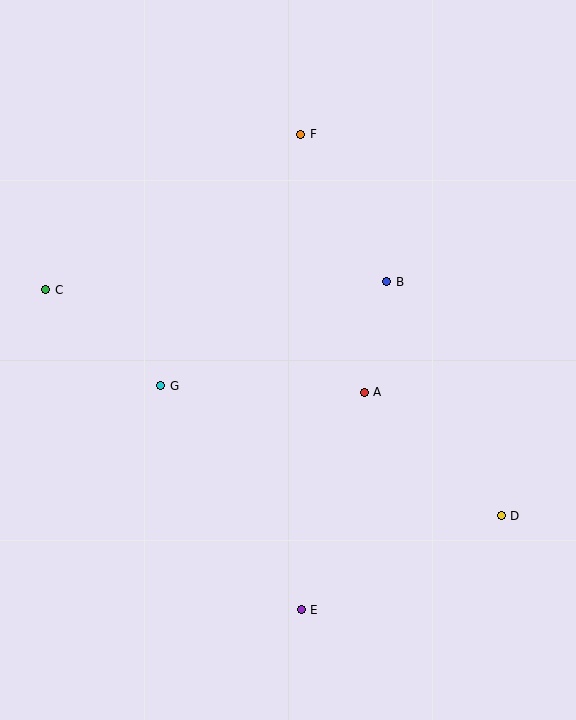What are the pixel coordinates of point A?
Point A is at (364, 392).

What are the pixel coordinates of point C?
Point C is at (46, 290).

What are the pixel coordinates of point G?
Point G is at (161, 386).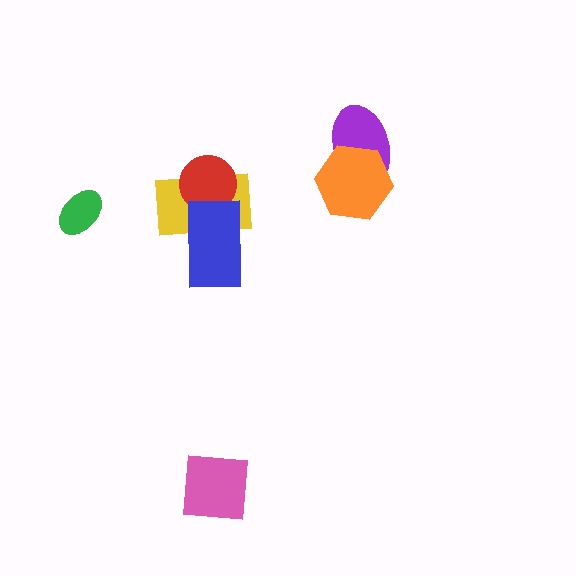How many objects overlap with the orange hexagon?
1 object overlaps with the orange hexagon.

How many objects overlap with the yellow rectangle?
2 objects overlap with the yellow rectangle.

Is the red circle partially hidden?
Yes, it is partially covered by another shape.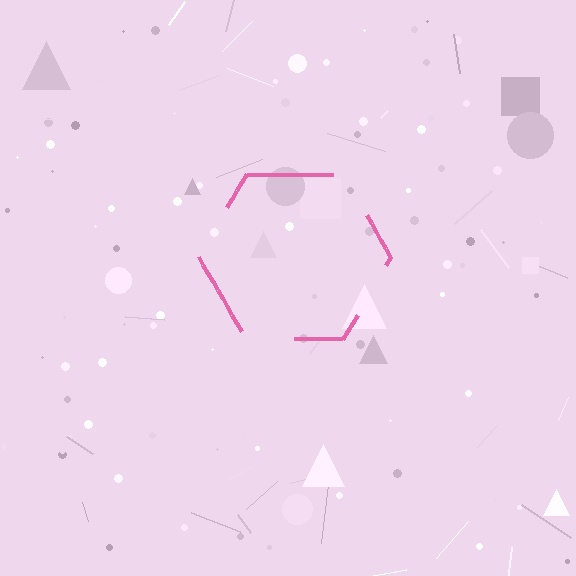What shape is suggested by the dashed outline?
The dashed outline suggests a hexagon.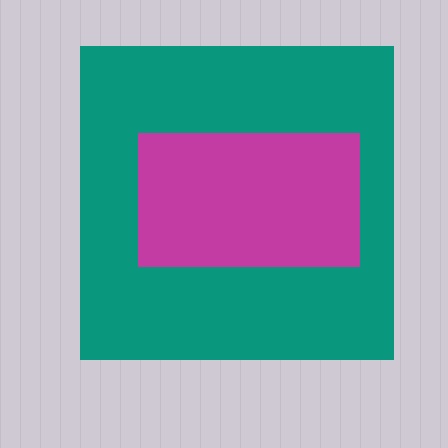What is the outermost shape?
The teal square.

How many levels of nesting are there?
2.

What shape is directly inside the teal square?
The magenta rectangle.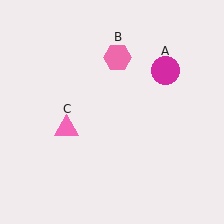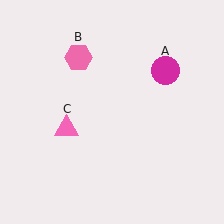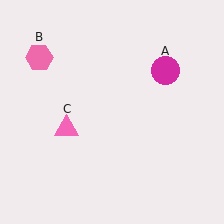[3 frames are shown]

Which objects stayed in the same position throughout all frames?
Magenta circle (object A) and pink triangle (object C) remained stationary.